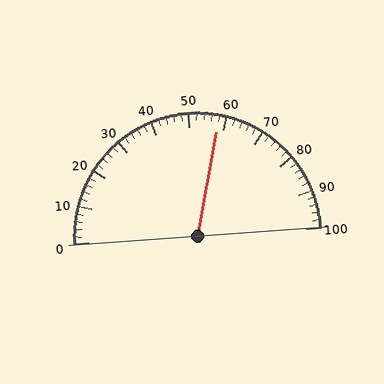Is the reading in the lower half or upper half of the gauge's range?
The reading is in the upper half of the range (0 to 100).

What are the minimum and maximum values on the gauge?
The gauge ranges from 0 to 100.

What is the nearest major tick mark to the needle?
The nearest major tick mark is 60.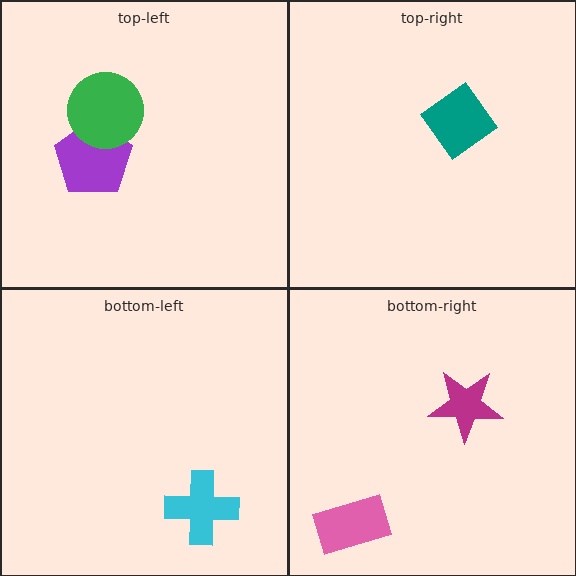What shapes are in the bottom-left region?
The cyan cross.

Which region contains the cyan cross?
The bottom-left region.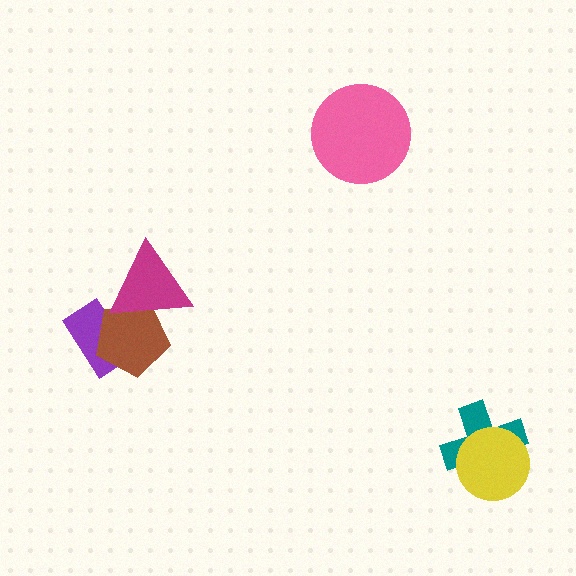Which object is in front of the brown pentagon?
The magenta triangle is in front of the brown pentagon.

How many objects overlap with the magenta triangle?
2 objects overlap with the magenta triangle.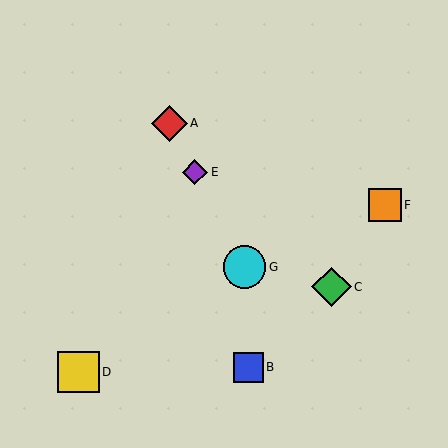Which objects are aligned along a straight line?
Objects A, E, G are aligned along a straight line.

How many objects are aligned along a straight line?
3 objects (A, E, G) are aligned along a straight line.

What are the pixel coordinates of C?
Object C is at (332, 287).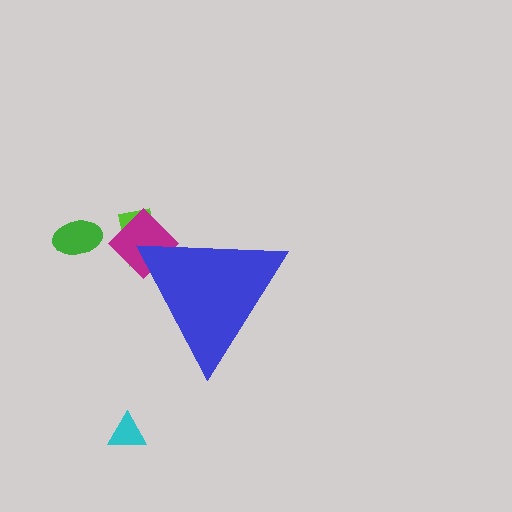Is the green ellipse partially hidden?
No, the green ellipse is fully visible.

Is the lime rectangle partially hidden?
Yes, the lime rectangle is partially hidden behind the blue triangle.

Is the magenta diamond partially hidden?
Yes, the magenta diamond is partially hidden behind the blue triangle.